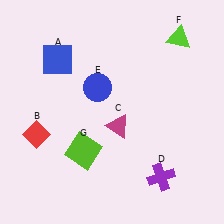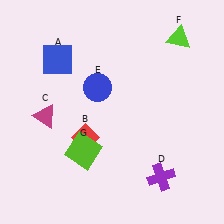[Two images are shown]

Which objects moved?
The objects that moved are: the red diamond (B), the magenta triangle (C).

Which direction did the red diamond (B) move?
The red diamond (B) moved right.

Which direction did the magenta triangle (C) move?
The magenta triangle (C) moved left.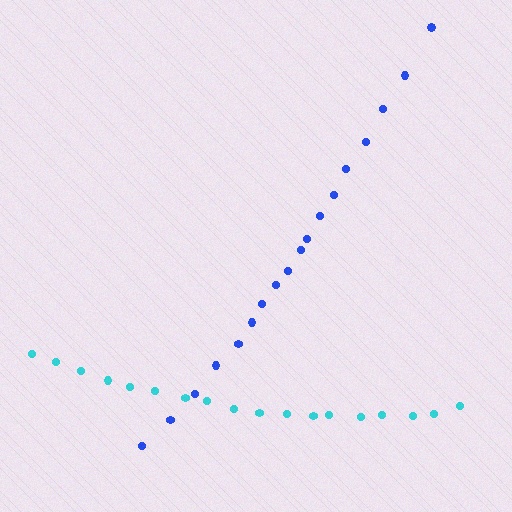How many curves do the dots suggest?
There are 2 distinct paths.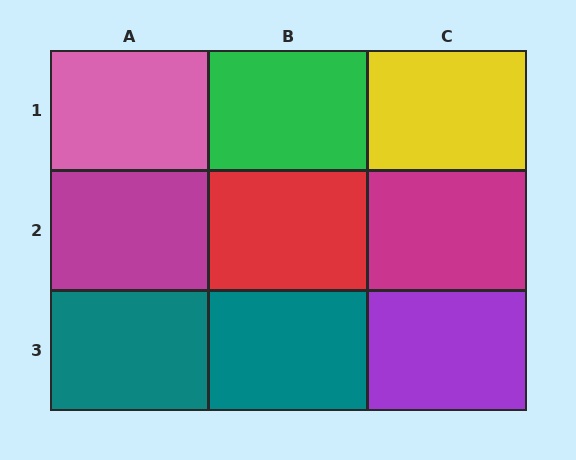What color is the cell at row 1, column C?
Yellow.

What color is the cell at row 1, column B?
Green.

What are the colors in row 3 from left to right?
Teal, teal, purple.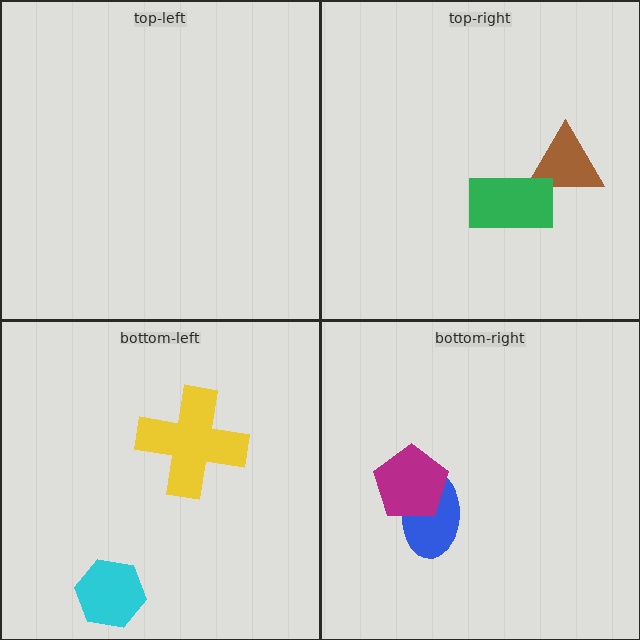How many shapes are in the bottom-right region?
2.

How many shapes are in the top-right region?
2.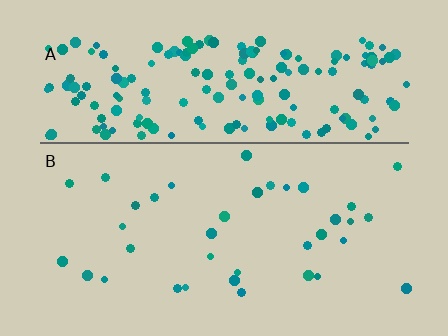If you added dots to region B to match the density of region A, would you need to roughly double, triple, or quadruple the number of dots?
Approximately quadruple.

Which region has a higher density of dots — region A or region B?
A (the top).